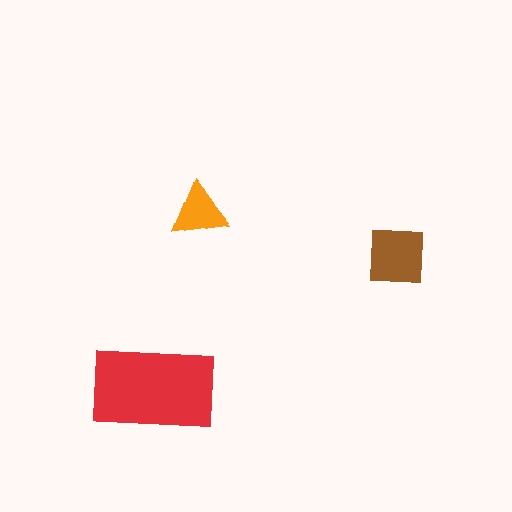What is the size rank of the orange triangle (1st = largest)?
3rd.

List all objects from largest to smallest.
The red rectangle, the brown square, the orange triangle.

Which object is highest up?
The orange triangle is topmost.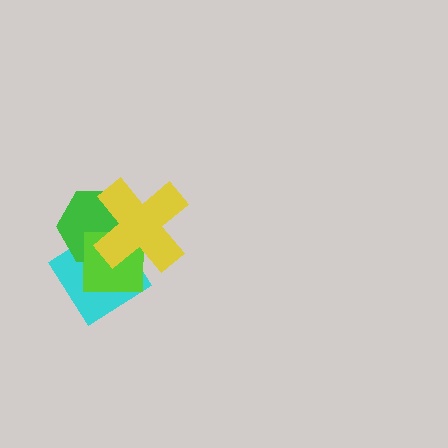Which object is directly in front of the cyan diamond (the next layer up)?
The green hexagon is directly in front of the cyan diamond.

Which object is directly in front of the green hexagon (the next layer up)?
The lime square is directly in front of the green hexagon.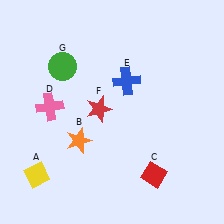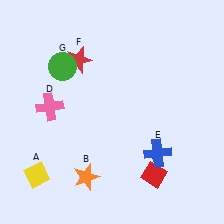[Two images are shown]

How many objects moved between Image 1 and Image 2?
3 objects moved between the two images.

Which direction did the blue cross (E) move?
The blue cross (E) moved down.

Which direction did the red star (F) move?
The red star (F) moved up.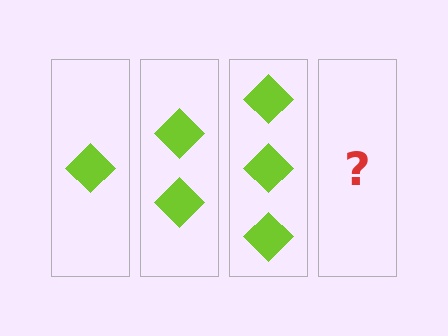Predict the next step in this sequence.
The next step is 4 diamonds.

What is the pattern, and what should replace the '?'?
The pattern is that each step adds one more diamond. The '?' should be 4 diamonds.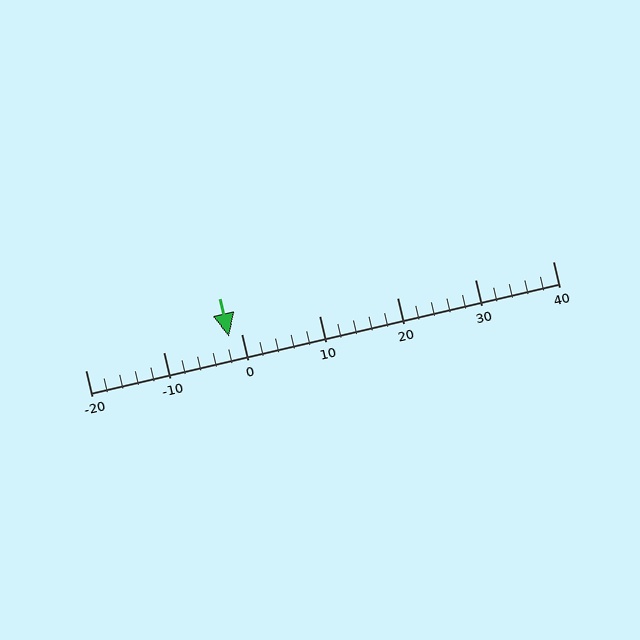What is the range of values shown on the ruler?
The ruler shows values from -20 to 40.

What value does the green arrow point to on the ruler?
The green arrow points to approximately -2.